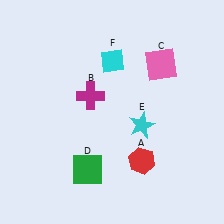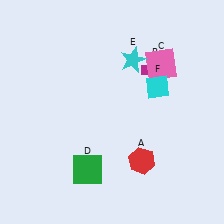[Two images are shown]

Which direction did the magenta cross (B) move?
The magenta cross (B) moved right.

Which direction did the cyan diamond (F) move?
The cyan diamond (F) moved right.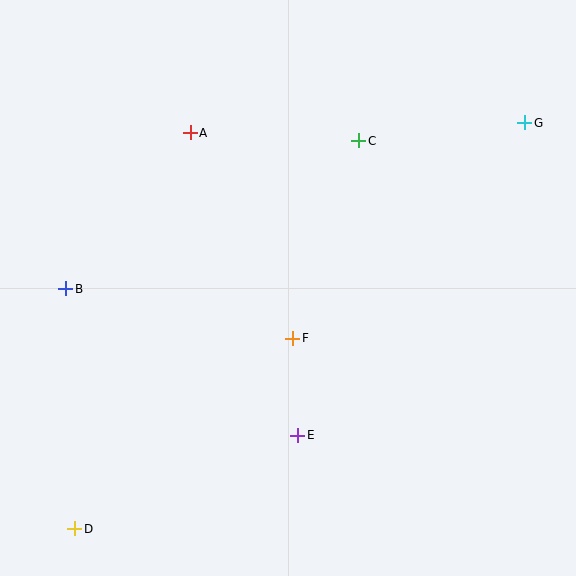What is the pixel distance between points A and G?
The distance between A and G is 335 pixels.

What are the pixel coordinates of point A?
Point A is at (190, 133).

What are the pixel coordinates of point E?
Point E is at (298, 435).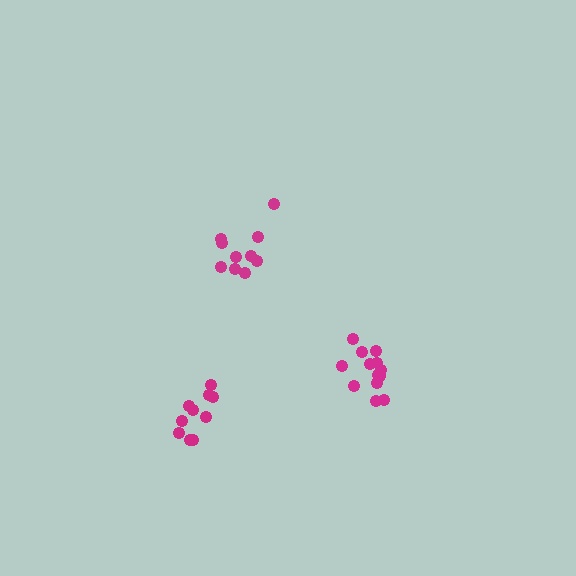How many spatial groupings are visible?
There are 3 spatial groupings.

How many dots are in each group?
Group 1: 10 dots, Group 2: 10 dots, Group 3: 13 dots (33 total).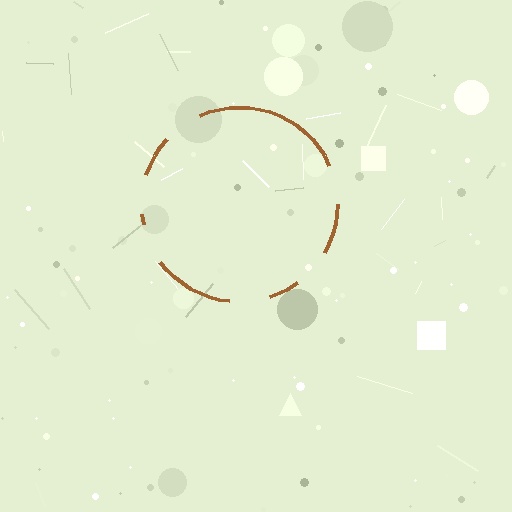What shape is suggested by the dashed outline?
The dashed outline suggests a circle.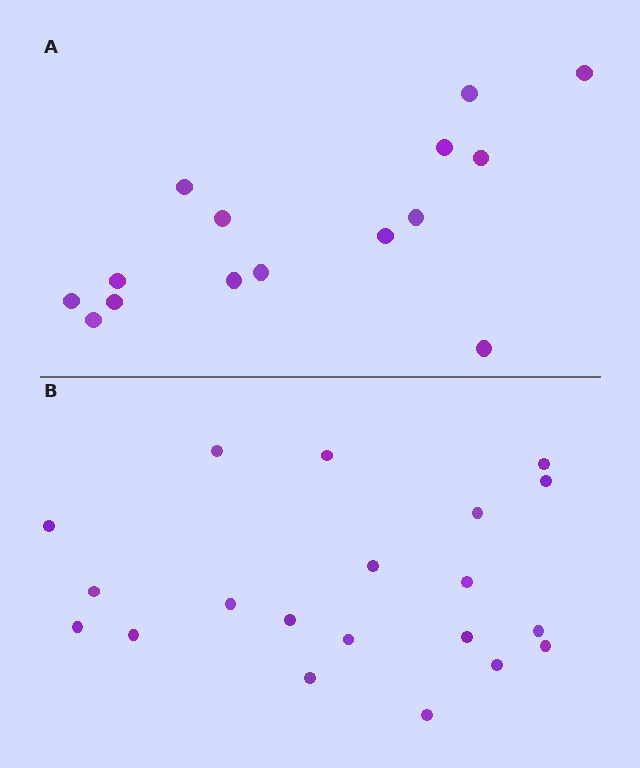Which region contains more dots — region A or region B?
Region B (the bottom region) has more dots.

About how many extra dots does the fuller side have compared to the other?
Region B has about 5 more dots than region A.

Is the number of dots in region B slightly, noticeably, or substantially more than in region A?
Region B has noticeably more, but not dramatically so. The ratio is roughly 1.3 to 1.